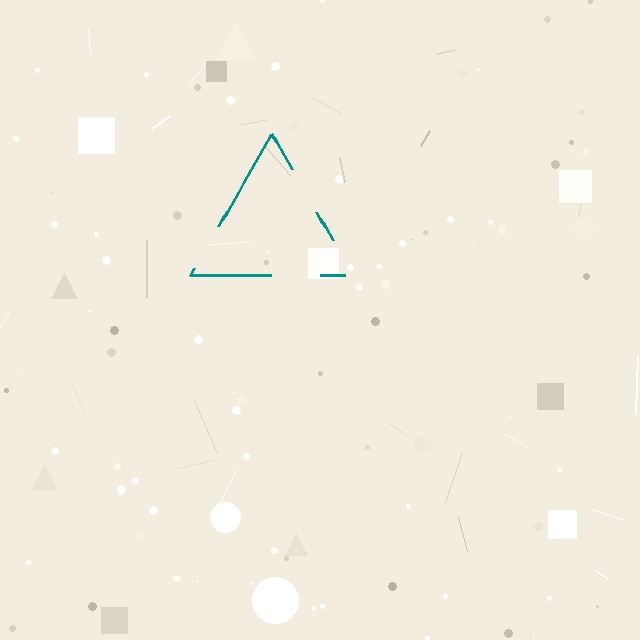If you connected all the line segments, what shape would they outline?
They would outline a triangle.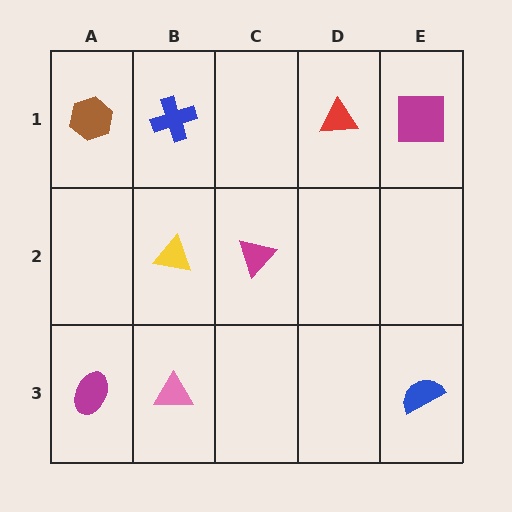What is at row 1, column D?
A red triangle.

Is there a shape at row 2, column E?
No, that cell is empty.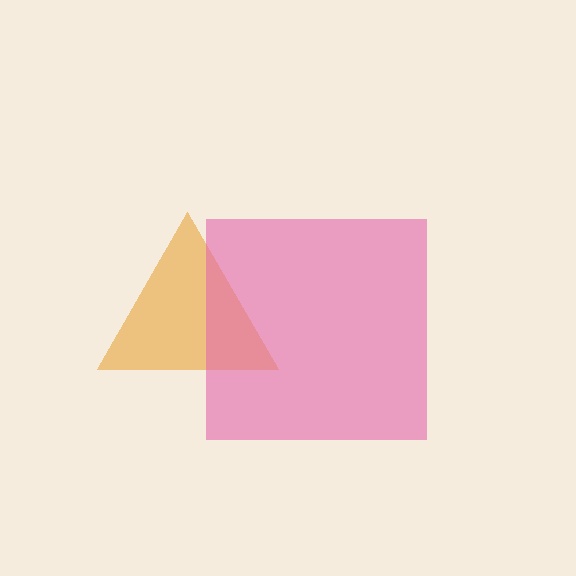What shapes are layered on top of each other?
The layered shapes are: an orange triangle, a pink square.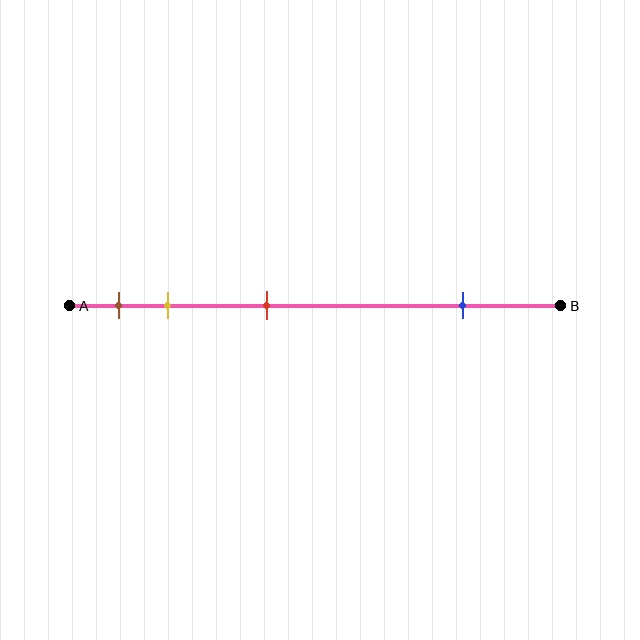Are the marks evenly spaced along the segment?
No, the marks are not evenly spaced.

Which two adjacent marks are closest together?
The brown and yellow marks are the closest adjacent pair.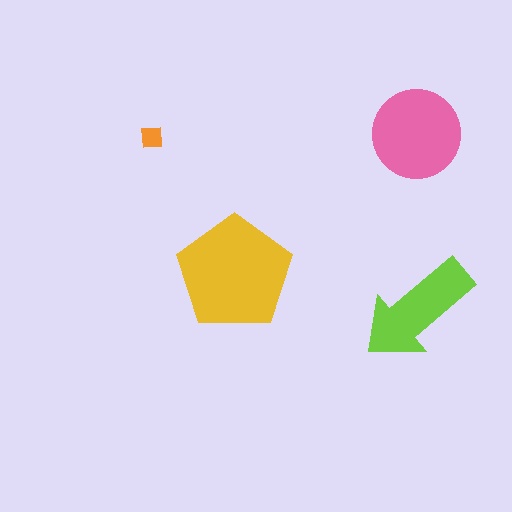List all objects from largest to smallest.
The yellow pentagon, the pink circle, the lime arrow, the orange square.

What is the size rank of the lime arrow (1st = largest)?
3rd.